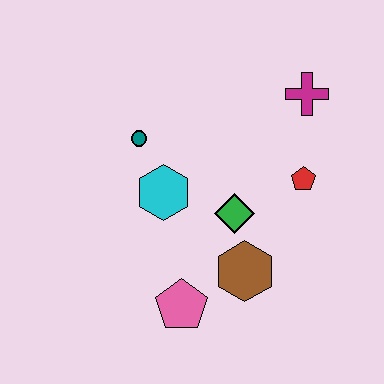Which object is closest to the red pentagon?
The green diamond is closest to the red pentagon.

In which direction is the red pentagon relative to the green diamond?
The red pentagon is to the right of the green diamond.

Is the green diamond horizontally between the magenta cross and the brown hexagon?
No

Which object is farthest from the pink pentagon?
The magenta cross is farthest from the pink pentagon.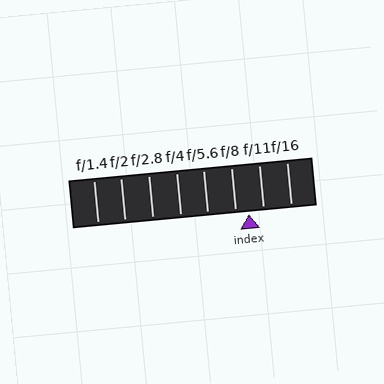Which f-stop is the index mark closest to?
The index mark is closest to f/8.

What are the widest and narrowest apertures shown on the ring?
The widest aperture shown is f/1.4 and the narrowest is f/16.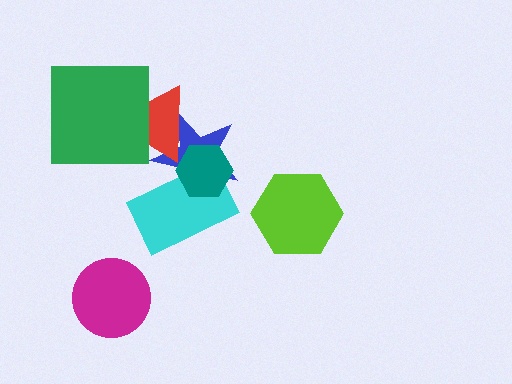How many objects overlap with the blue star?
3 objects overlap with the blue star.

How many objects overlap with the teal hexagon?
2 objects overlap with the teal hexagon.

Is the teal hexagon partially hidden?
No, no other shape covers it.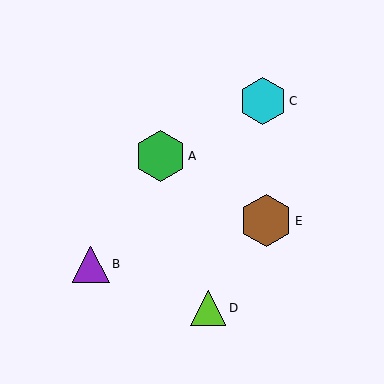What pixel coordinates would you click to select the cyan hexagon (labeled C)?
Click at (263, 101) to select the cyan hexagon C.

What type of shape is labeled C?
Shape C is a cyan hexagon.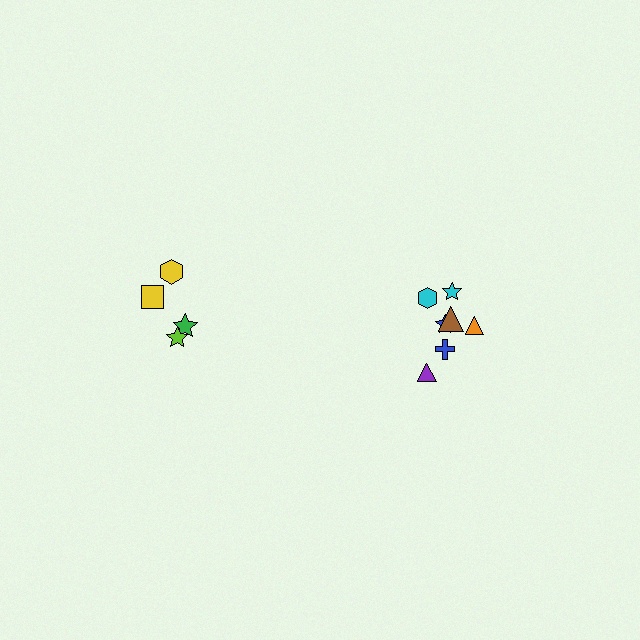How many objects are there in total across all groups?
There are 11 objects.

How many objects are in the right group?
There are 7 objects.